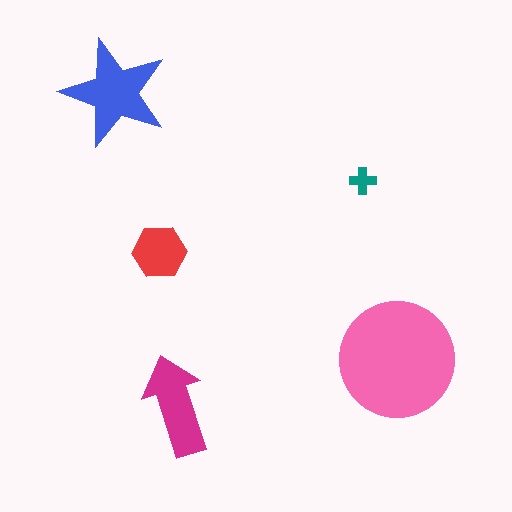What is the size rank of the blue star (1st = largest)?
2nd.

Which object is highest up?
The blue star is topmost.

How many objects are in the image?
There are 5 objects in the image.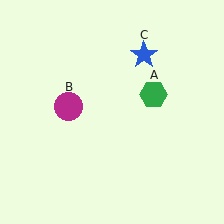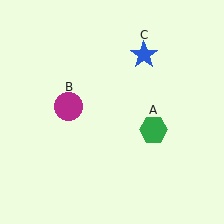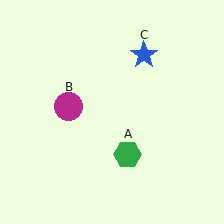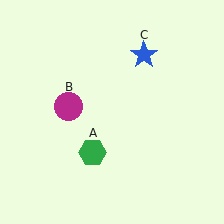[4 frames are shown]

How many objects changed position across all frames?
1 object changed position: green hexagon (object A).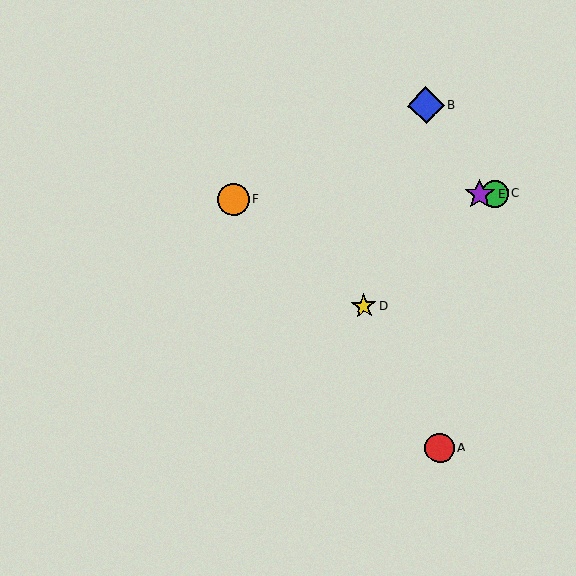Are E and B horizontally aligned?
No, E is at y≈194 and B is at y≈105.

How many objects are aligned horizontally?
3 objects (C, E, F) are aligned horizontally.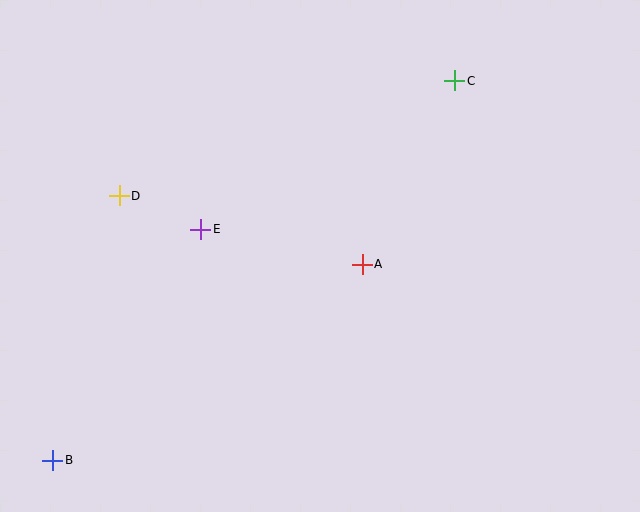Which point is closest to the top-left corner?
Point D is closest to the top-left corner.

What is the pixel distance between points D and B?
The distance between D and B is 272 pixels.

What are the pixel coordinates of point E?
Point E is at (201, 229).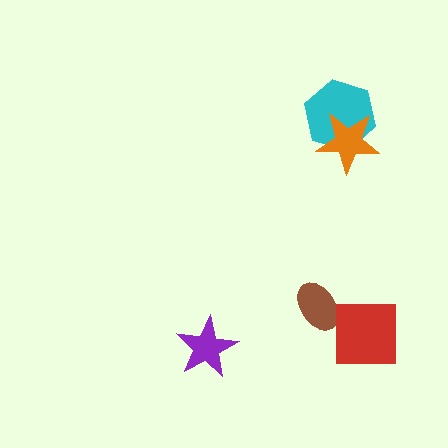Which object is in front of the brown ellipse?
The red square is in front of the brown ellipse.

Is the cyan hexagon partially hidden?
Yes, it is partially covered by another shape.